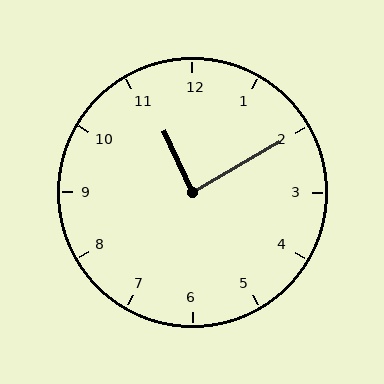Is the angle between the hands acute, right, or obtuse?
It is right.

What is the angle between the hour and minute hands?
Approximately 85 degrees.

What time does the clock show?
11:10.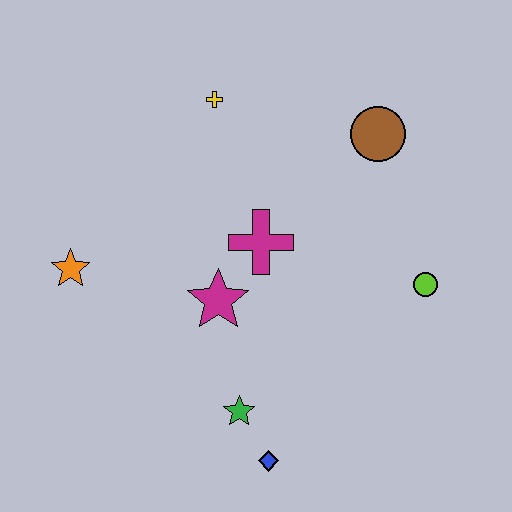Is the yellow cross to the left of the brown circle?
Yes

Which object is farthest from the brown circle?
The blue diamond is farthest from the brown circle.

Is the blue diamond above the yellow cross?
No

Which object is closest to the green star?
The blue diamond is closest to the green star.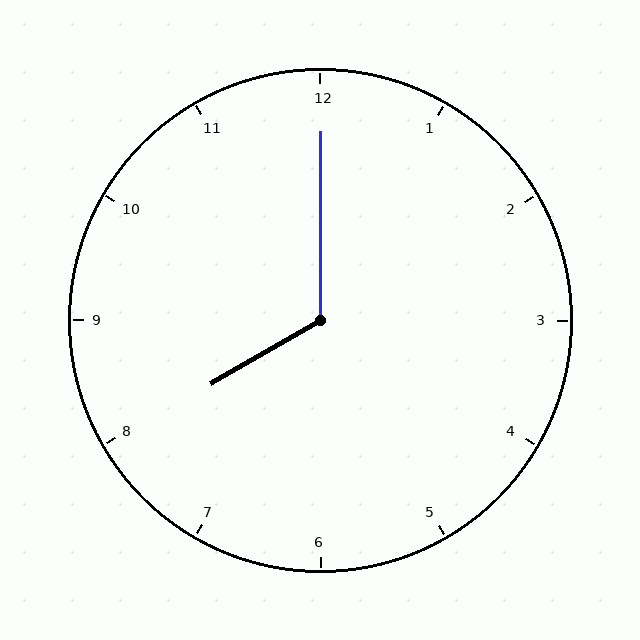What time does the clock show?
8:00.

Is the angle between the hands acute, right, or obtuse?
It is obtuse.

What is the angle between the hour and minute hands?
Approximately 120 degrees.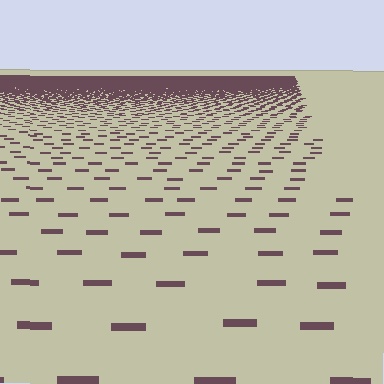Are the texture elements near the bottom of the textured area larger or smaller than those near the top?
Larger. Near the bottom, elements are closer to the viewer and appear at a bigger on-screen size.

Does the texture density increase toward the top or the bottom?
Density increases toward the top.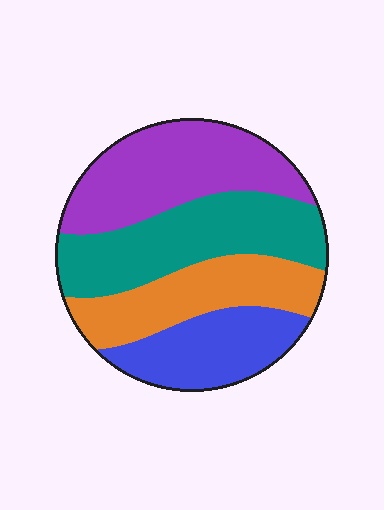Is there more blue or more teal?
Teal.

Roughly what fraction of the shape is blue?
Blue takes up about one fifth (1/5) of the shape.